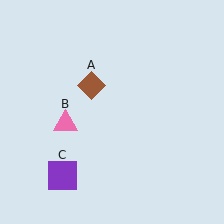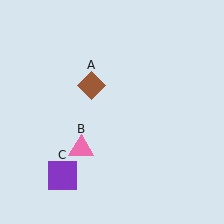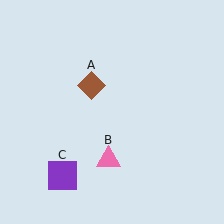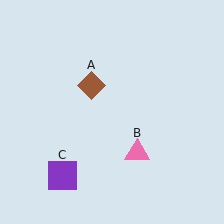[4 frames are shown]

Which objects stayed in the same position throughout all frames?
Brown diamond (object A) and purple square (object C) remained stationary.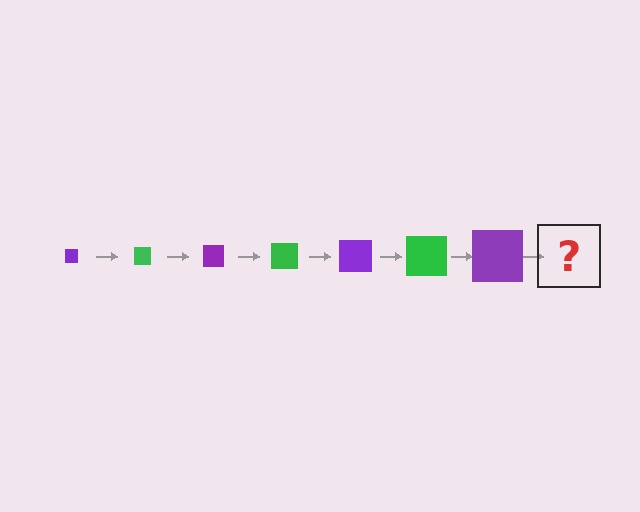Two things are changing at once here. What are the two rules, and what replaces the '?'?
The two rules are that the square grows larger each step and the color cycles through purple and green. The '?' should be a green square, larger than the previous one.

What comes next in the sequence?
The next element should be a green square, larger than the previous one.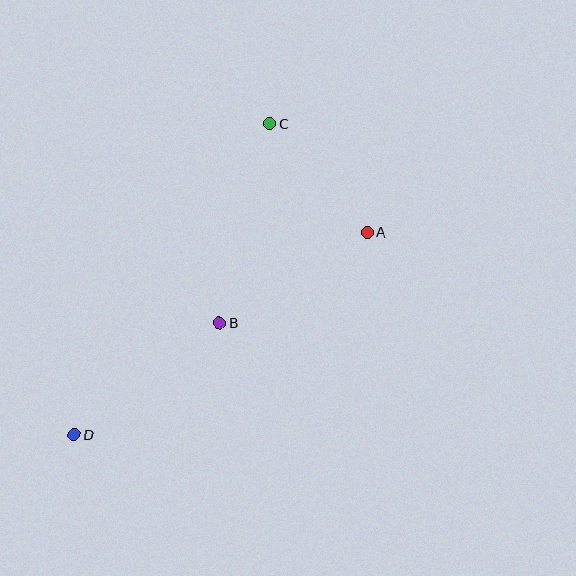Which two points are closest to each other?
Points A and C are closest to each other.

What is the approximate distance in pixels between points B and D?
The distance between B and D is approximately 183 pixels.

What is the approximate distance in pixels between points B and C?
The distance between B and C is approximately 206 pixels.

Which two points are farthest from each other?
Points C and D are farthest from each other.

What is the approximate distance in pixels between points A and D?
The distance between A and D is approximately 356 pixels.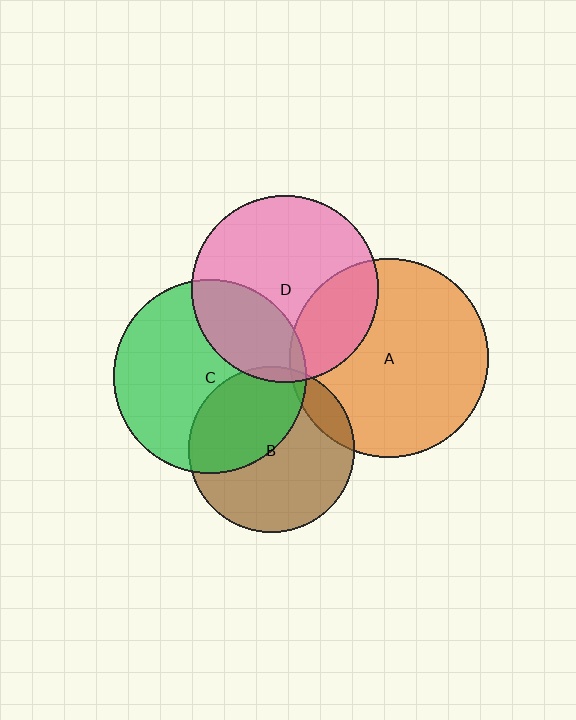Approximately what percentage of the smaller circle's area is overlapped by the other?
Approximately 25%.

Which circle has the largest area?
Circle A (orange).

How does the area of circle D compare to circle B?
Approximately 1.3 times.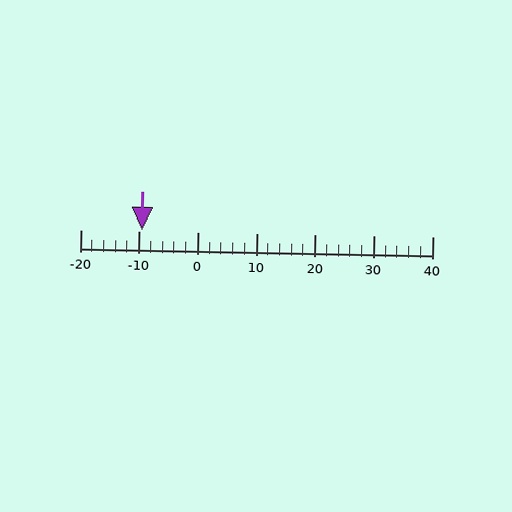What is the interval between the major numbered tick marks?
The major tick marks are spaced 10 units apart.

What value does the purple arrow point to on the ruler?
The purple arrow points to approximately -10.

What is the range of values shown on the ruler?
The ruler shows values from -20 to 40.